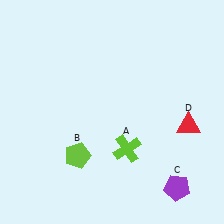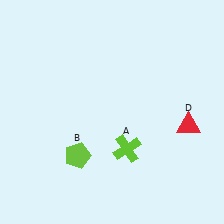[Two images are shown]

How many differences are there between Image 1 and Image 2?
There is 1 difference between the two images.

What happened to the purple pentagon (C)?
The purple pentagon (C) was removed in Image 2. It was in the bottom-right area of Image 1.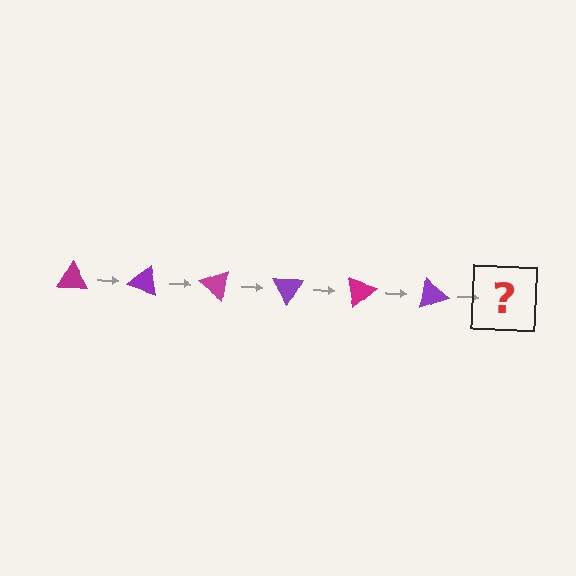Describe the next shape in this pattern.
It should be a magenta triangle, rotated 120 degrees from the start.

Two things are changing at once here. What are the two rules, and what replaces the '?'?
The two rules are that it rotates 20 degrees each step and the color cycles through magenta and purple. The '?' should be a magenta triangle, rotated 120 degrees from the start.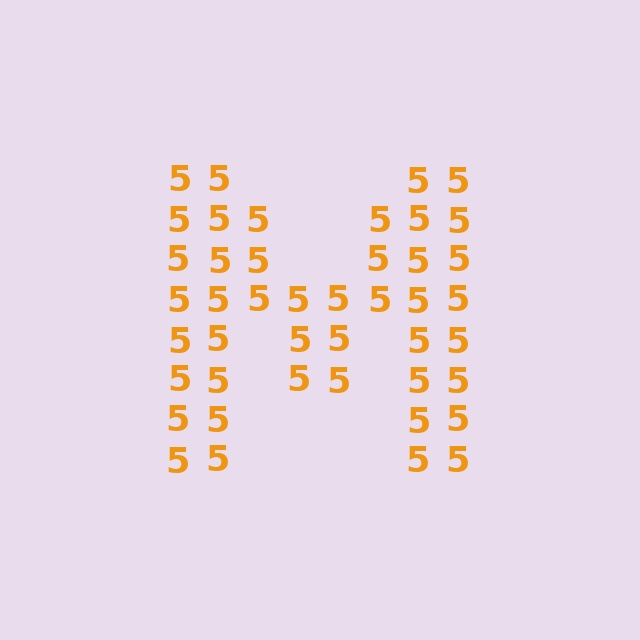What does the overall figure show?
The overall figure shows the letter M.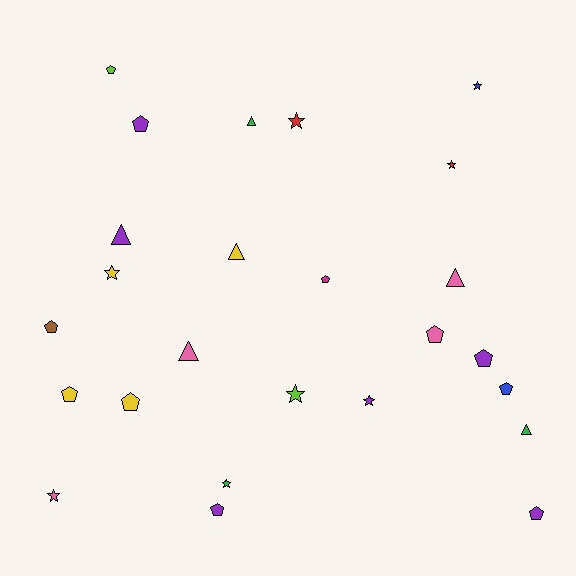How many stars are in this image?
There are 8 stars.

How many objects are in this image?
There are 25 objects.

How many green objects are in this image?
There are 3 green objects.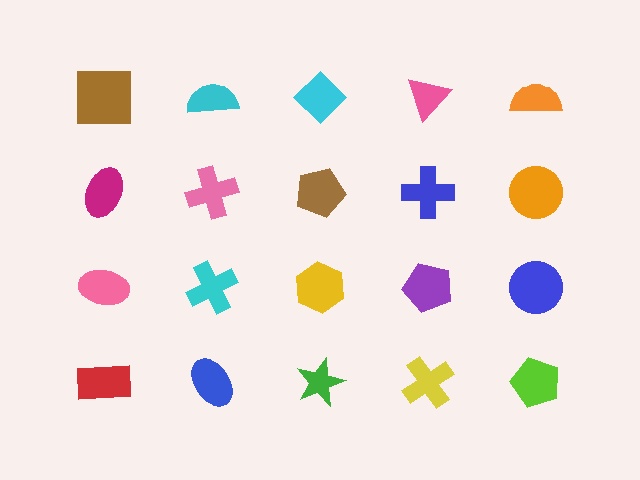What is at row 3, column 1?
A pink ellipse.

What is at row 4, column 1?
A red rectangle.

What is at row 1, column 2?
A cyan semicircle.